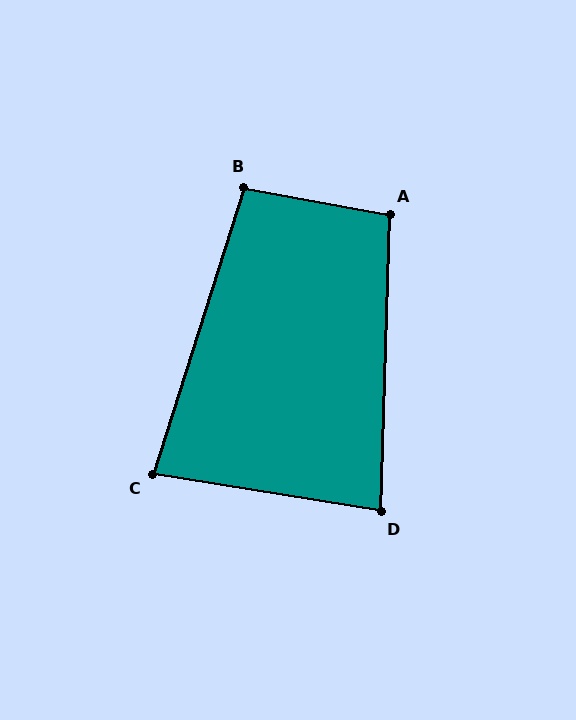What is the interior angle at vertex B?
Approximately 97 degrees (obtuse).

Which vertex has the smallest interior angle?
C, at approximately 81 degrees.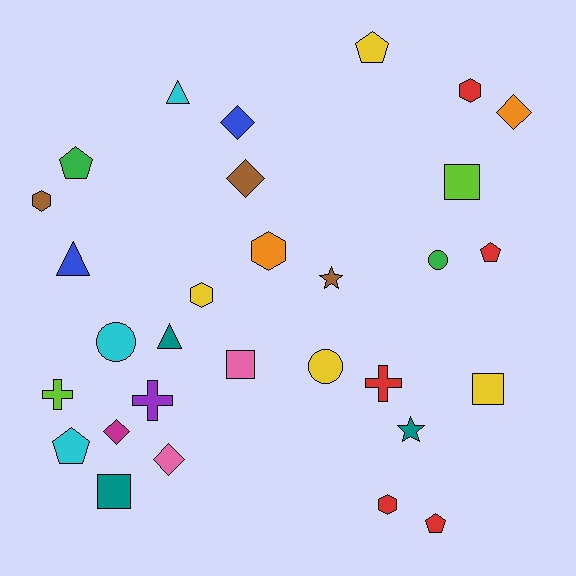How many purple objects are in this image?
There is 1 purple object.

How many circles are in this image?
There are 3 circles.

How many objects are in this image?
There are 30 objects.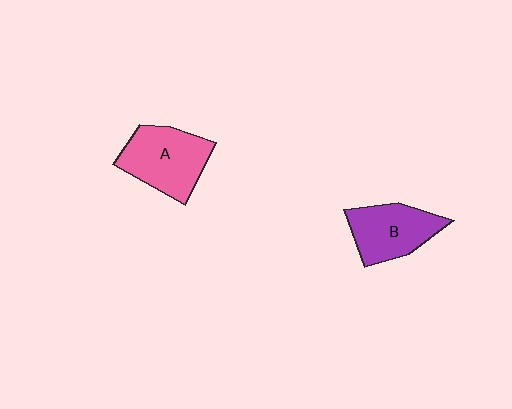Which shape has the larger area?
Shape A (pink).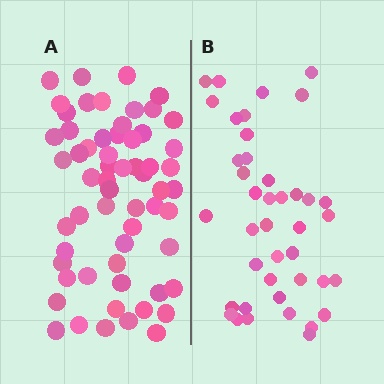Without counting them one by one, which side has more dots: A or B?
Region A (the left region) has more dots.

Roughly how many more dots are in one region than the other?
Region A has approximately 20 more dots than region B.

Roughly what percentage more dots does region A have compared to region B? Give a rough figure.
About 45% more.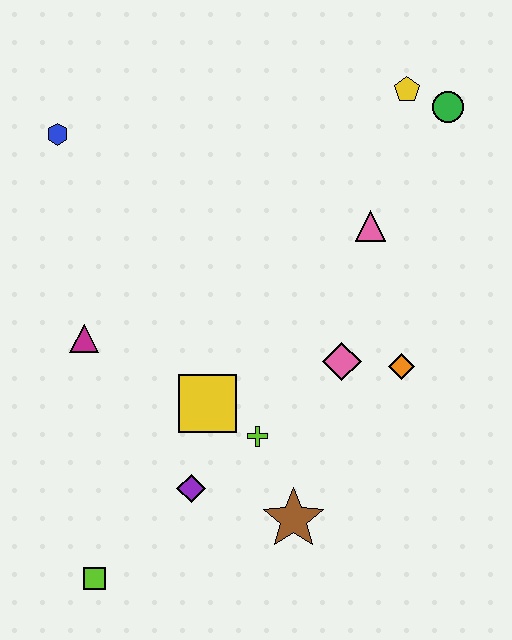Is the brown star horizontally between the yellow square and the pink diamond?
Yes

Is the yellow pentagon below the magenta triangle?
No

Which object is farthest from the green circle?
The lime square is farthest from the green circle.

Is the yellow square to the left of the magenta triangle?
No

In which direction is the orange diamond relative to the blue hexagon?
The orange diamond is to the right of the blue hexagon.